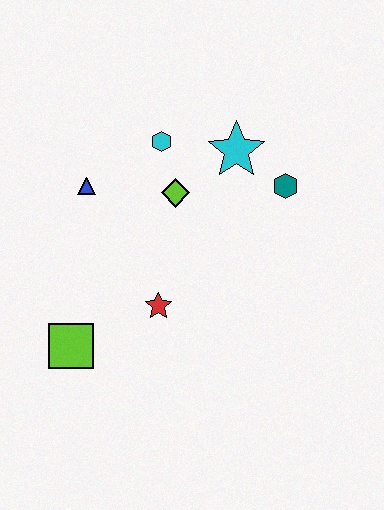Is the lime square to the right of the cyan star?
No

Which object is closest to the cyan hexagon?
The lime diamond is closest to the cyan hexagon.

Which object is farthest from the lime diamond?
The lime square is farthest from the lime diamond.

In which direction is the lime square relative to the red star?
The lime square is to the left of the red star.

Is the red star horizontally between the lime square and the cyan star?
Yes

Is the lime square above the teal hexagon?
No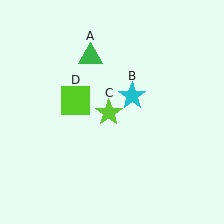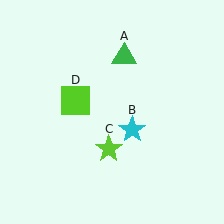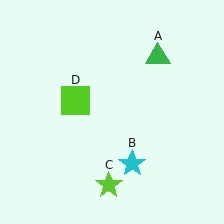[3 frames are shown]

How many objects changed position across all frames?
3 objects changed position: green triangle (object A), cyan star (object B), lime star (object C).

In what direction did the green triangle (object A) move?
The green triangle (object A) moved right.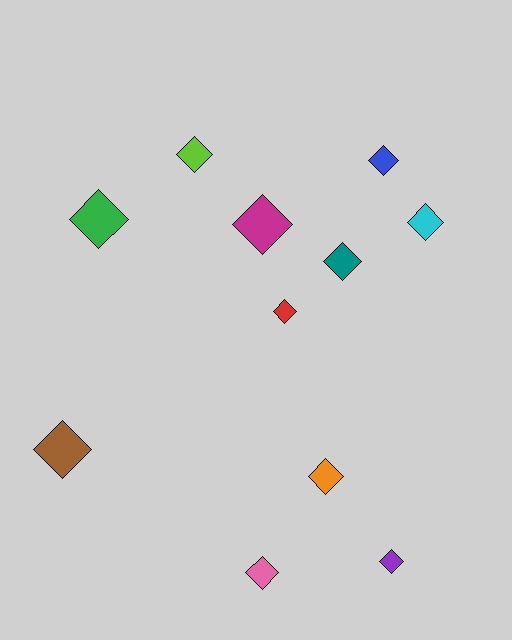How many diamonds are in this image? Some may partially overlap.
There are 11 diamonds.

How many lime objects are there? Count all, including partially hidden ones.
There is 1 lime object.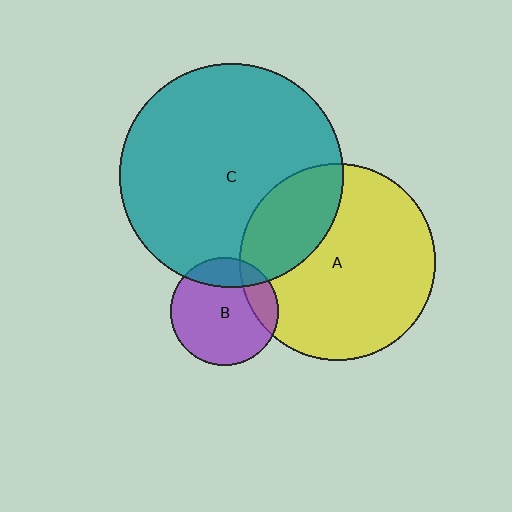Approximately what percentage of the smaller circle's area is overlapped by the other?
Approximately 20%.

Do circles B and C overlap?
Yes.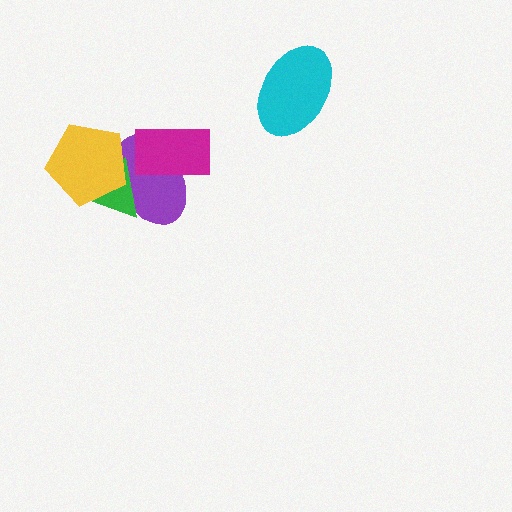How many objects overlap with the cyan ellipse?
0 objects overlap with the cyan ellipse.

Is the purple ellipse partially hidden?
Yes, it is partially covered by another shape.